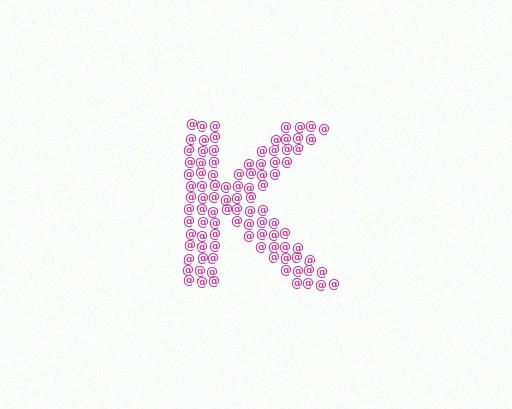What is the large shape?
The large shape is the letter K.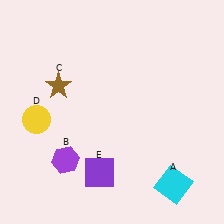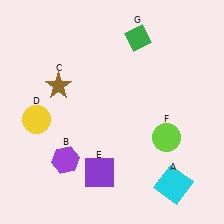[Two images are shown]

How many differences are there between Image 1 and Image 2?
There are 2 differences between the two images.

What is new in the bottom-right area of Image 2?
A lime circle (F) was added in the bottom-right area of Image 2.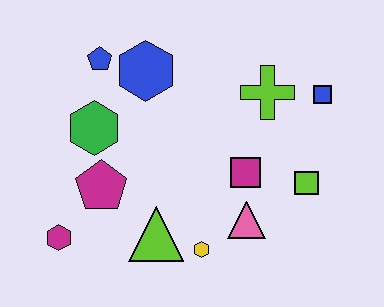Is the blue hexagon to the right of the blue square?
No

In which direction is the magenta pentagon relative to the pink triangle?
The magenta pentagon is to the left of the pink triangle.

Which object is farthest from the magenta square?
The magenta hexagon is farthest from the magenta square.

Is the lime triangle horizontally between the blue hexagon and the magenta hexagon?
No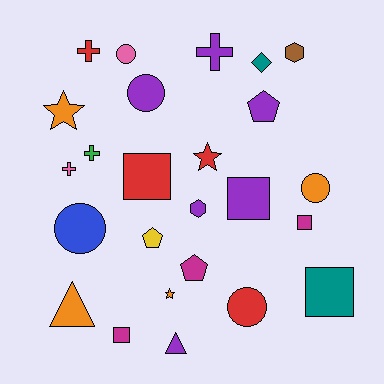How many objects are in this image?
There are 25 objects.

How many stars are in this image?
There are 3 stars.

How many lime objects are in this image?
There are no lime objects.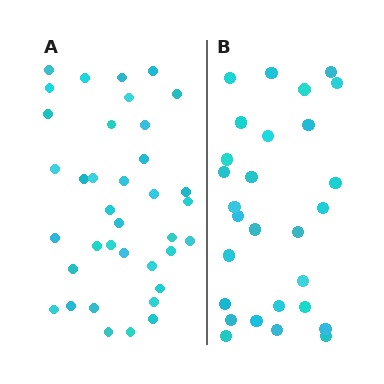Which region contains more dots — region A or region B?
Region A (the left region) has more dots.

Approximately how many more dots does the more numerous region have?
Region A has roughly 8 or so more dots than region B.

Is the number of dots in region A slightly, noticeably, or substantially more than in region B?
Region A has noticeably more, but not dramatically so. The ratio is roughly 1.3 to 1.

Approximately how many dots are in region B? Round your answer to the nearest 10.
About 30 dots. (The exact count is 28, which rounds to 30.)